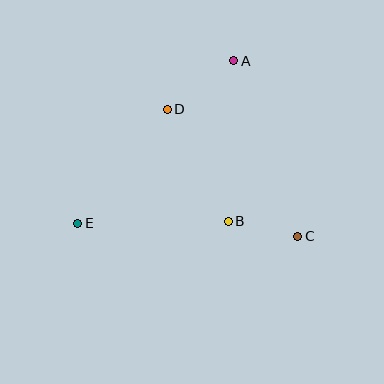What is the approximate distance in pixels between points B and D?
The distance between B and D is approximately 128 pixels.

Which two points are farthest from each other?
Points A and E are farthest from each other.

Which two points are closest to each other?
Points B and C are closest to each other.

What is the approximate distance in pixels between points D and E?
The distance between D and E is approximately 145 pixels.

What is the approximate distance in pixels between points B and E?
The distance between B and E is approximately 150 pixels.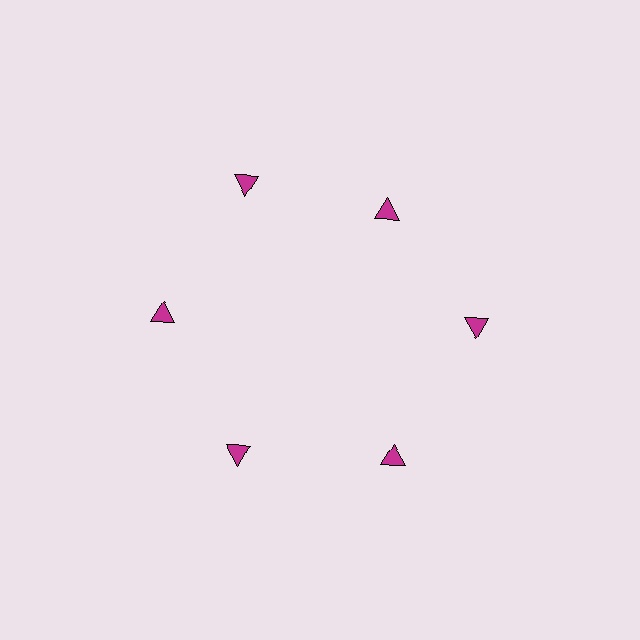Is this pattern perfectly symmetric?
No. The 6 magenta triangles are arranged in a ring, but one element near the 1 o'clock position is pulled inward toward the center, breaking the 6-fold rotational symmetry.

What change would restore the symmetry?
The symmetry would be restored by moving it outward, back onto the ring so that all 6 triangles sit at equal angles and equal distance from the center.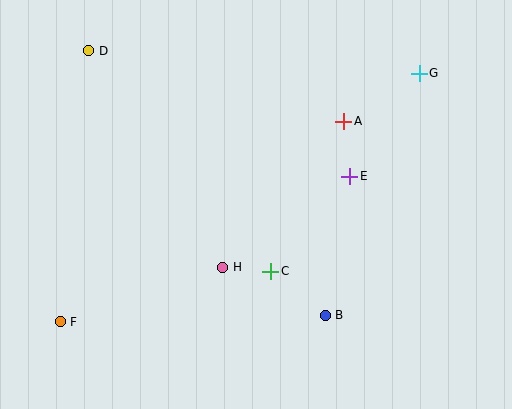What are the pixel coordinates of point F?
Point F is at (60, 322).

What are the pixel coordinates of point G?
Point G is at (419, 73).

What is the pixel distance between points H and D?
The distance between H and D is 255 pixels.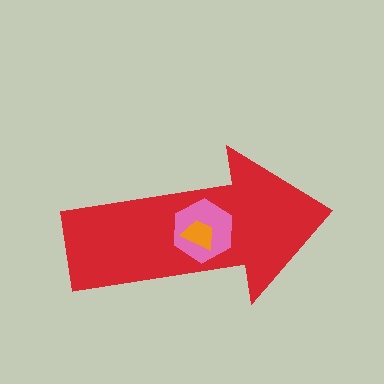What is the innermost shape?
The orange trapezoid.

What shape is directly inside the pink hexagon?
The orange trapezoid.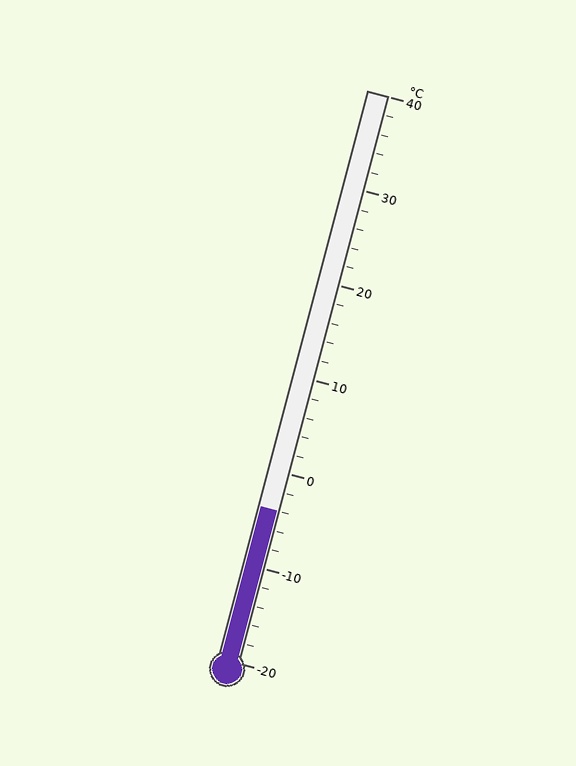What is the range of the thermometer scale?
The thermometer scale ranges from -20°C to 40°C.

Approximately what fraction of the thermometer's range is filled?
The thermometer is filled to approximately 25% of its range.